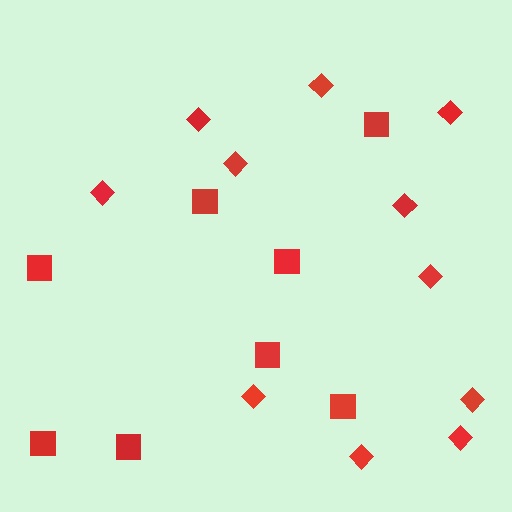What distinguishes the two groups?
There are 2 groups: one group of diamonds (11) and one group of squares (8).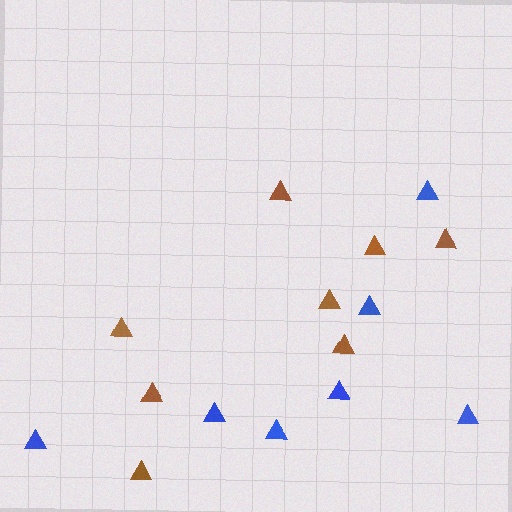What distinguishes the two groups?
There are 2 groups: one group of brown triangles (8) and one group of blue triangles (7).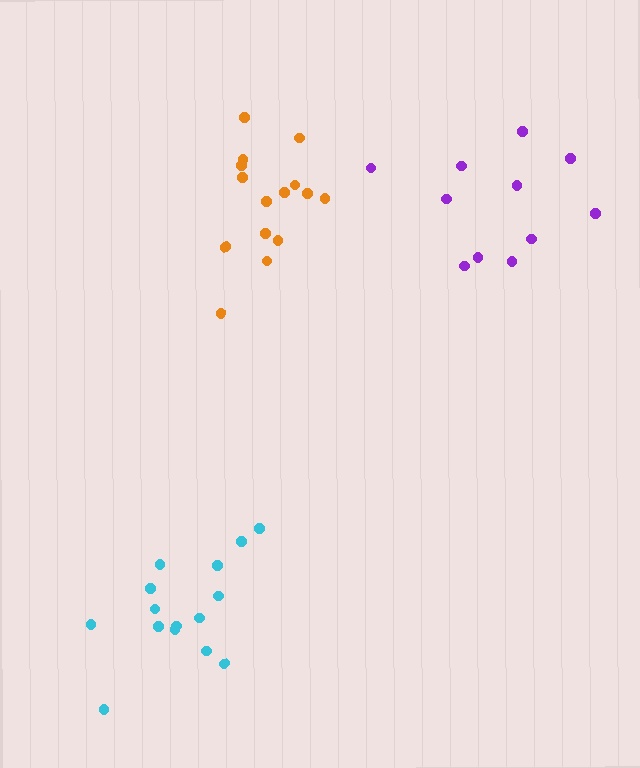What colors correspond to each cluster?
The clusters are colored: orange, purple, cyan.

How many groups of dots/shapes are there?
There are 3 groups.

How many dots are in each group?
Group 1: 15 dots, Group 2: 11 dots, Group 3: 15 dots (41 total).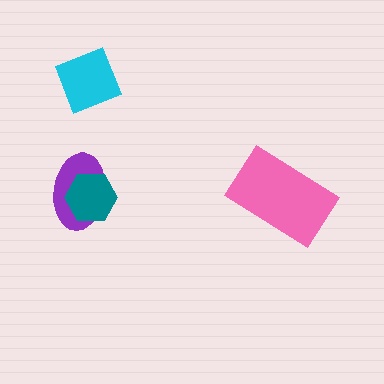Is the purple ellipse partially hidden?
Yes, it is partially covered by another shape.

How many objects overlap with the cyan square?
0 objects overlap with the cyan square.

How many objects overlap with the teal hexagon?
1 object overlaps with the teal hexagon.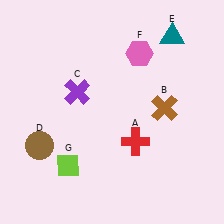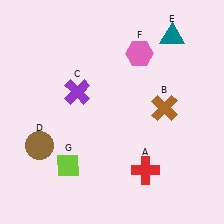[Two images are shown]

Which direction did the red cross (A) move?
The red cross (A) moved down.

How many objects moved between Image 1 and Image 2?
1 object moved between the two images.